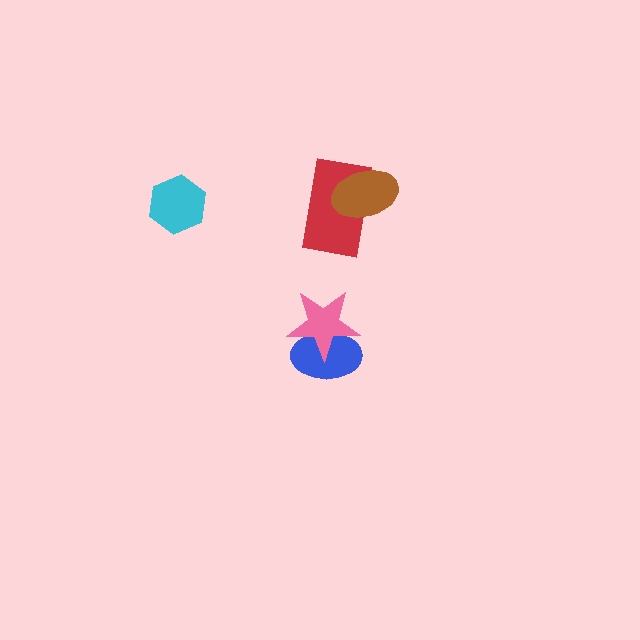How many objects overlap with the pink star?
1 object overlaps with the pink star.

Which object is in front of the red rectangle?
The brown ellipse is in front of the red rectangle.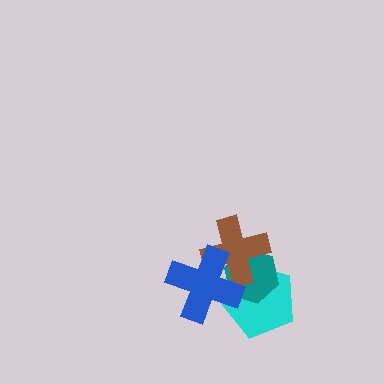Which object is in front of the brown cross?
The blue cross is in front of the brown cross.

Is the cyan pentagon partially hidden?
Yes, it is partially covered by another shape.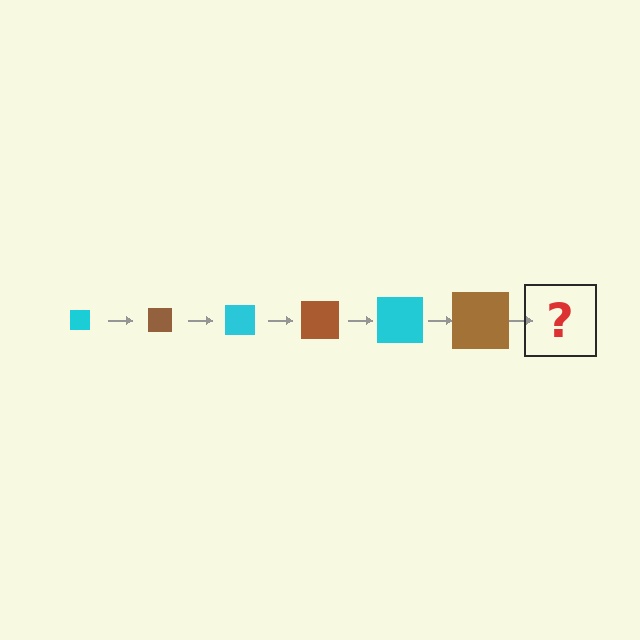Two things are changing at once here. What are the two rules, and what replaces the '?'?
The two rules are that the square grows larger each step and the color cycles through cyan and brown. The '?' should be a cyan square, larger than the previous one.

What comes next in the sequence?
The next element should be a cyan square, larger than the previous one.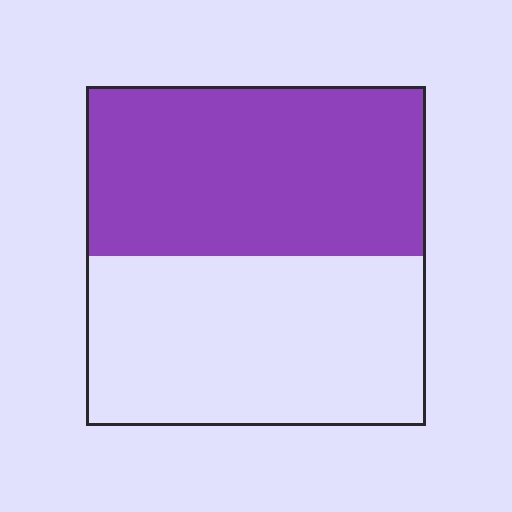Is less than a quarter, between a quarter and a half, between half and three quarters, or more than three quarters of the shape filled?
Between half and three quarters.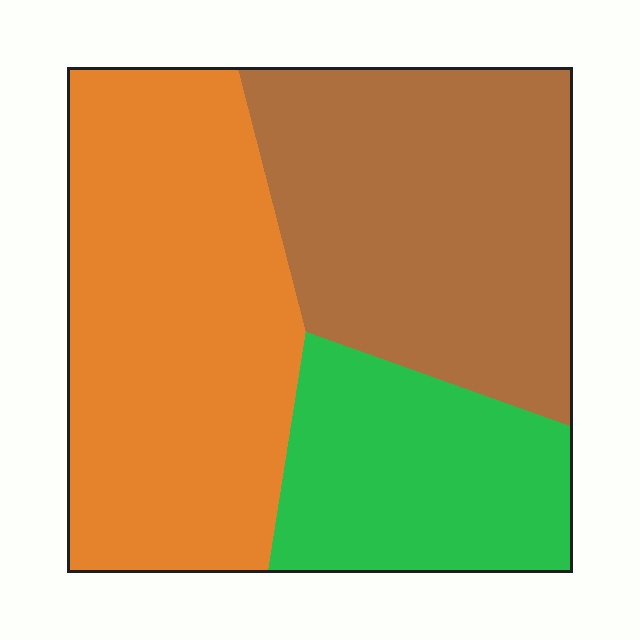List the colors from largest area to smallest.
From largest to smallest: orange, brown, green.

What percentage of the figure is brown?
Brown covers around 35% of the figure.